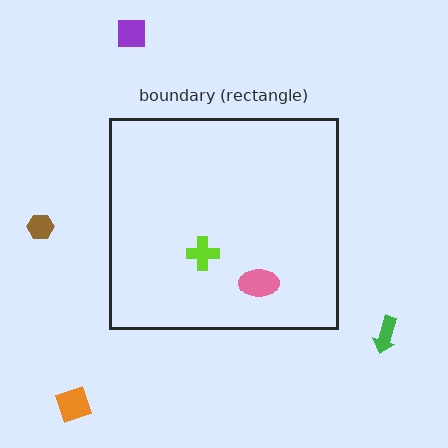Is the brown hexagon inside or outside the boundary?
Outside.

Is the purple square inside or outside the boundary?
Outside.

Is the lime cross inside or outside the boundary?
Inside.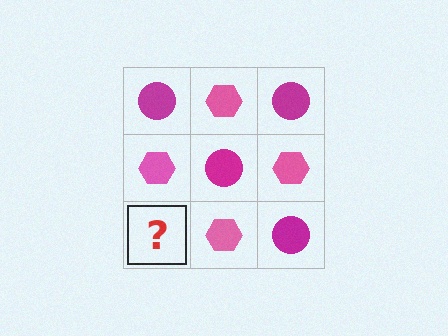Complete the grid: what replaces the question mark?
The question mark should be replaced with a magenta circle.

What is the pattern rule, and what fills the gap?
The rule is that it alternates magenta circle and pink hexagon in a checkerboard pattern. The gap should be filled with a magenta circle.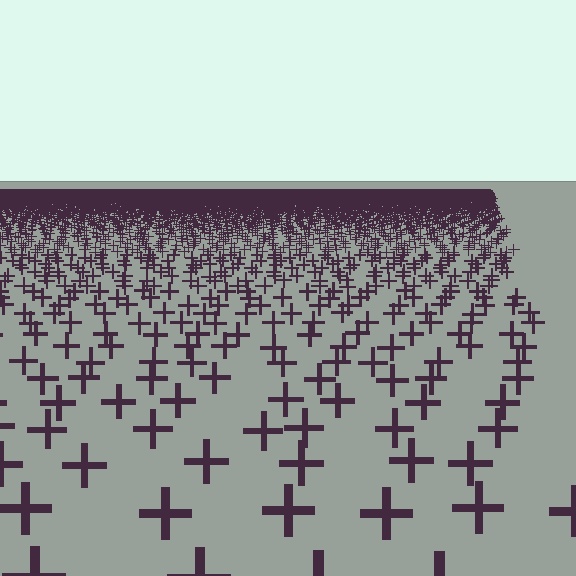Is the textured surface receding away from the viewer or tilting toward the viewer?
The surface is receding away from the viewer. Texture elements get smaller and denser toward the top.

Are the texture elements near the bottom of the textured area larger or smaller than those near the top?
Larger. Near the bottom, elements are closer to the viewer and appear at a bigger on-screen size.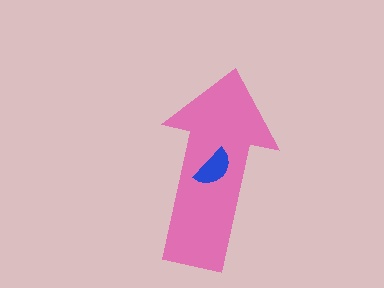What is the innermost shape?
The blue semicircle.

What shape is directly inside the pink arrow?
The blue semicircle.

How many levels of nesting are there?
2.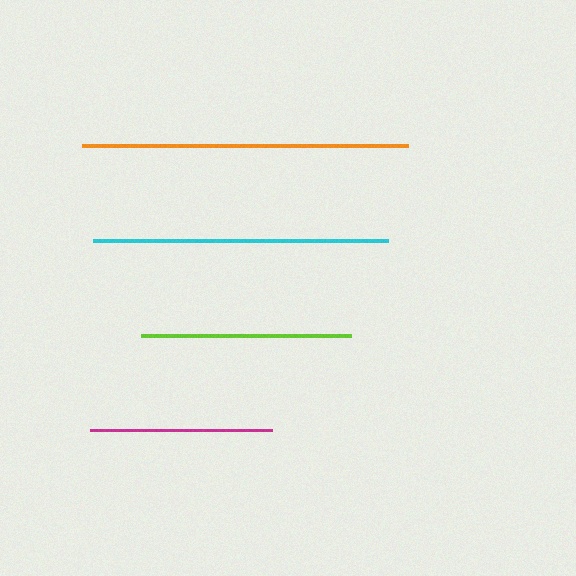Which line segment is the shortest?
The magenta line is the shortest at approximately 181 pixels.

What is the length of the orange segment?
The orange segment is approximately 326 pixels long.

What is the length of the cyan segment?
The cyan segment is approximately 294 pixels long.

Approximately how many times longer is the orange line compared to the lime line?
The orange line is approximately 1.6 times the length of the lime line.